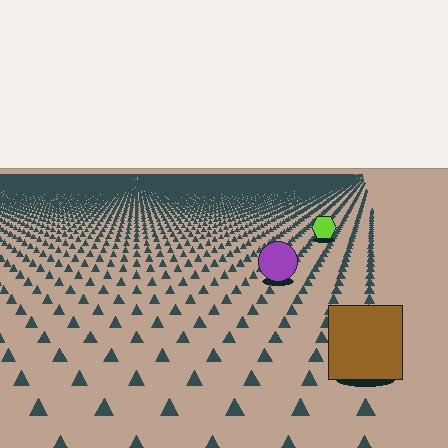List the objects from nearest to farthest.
From nearest to farthest: the brown square, the purple circle, the lime hexagon.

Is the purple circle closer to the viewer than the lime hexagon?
Yes. The purple circle is closer — you can tell from the texture gradient: the ground texture is coarser near it.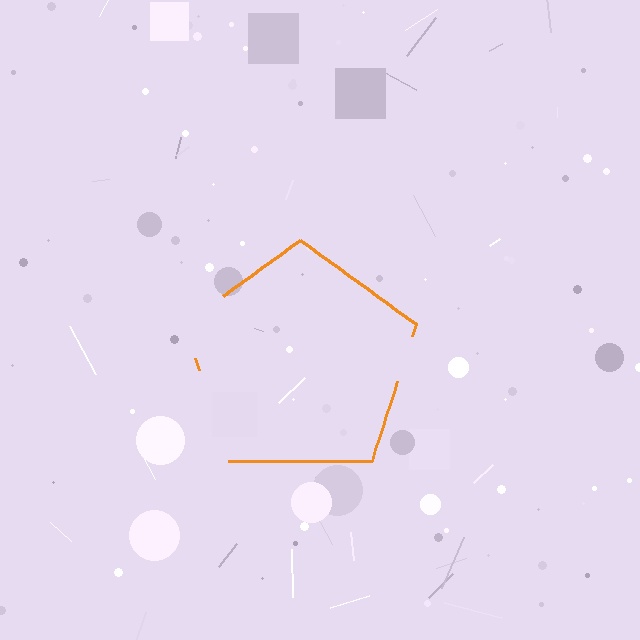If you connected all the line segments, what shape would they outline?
They would outline a pentagon.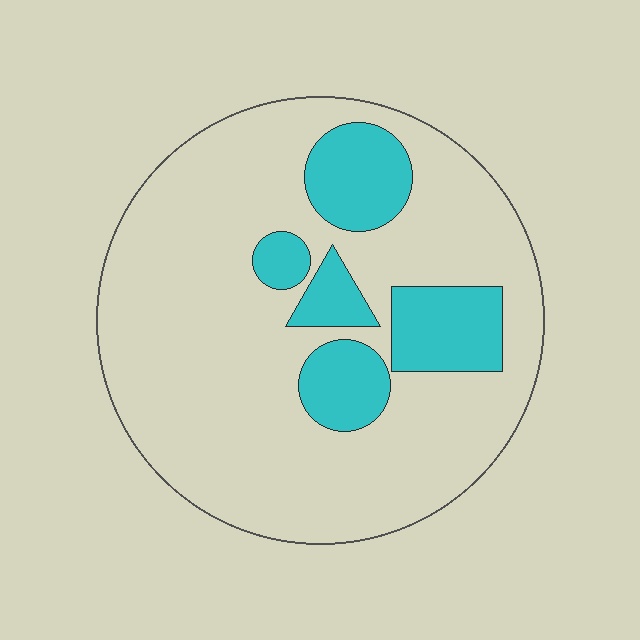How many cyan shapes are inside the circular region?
5.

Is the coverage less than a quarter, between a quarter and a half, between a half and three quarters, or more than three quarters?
Less than a quarter.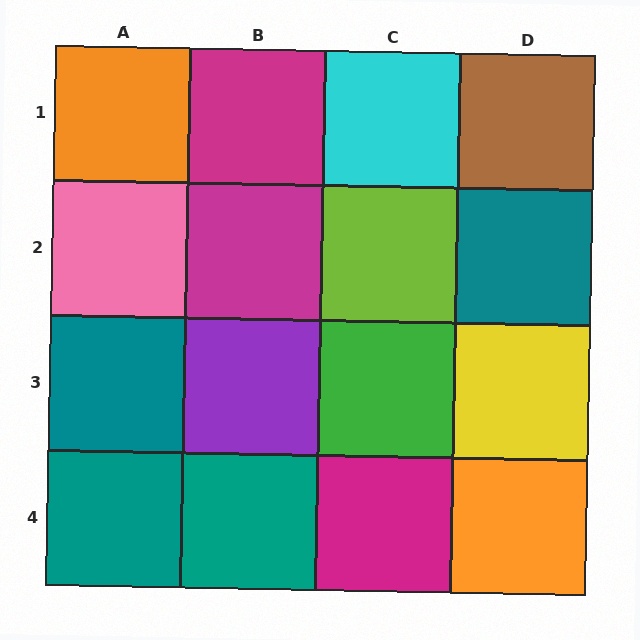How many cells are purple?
1 cell is purple.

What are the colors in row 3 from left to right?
Teal, purple, green, yellow.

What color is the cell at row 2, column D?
Teal.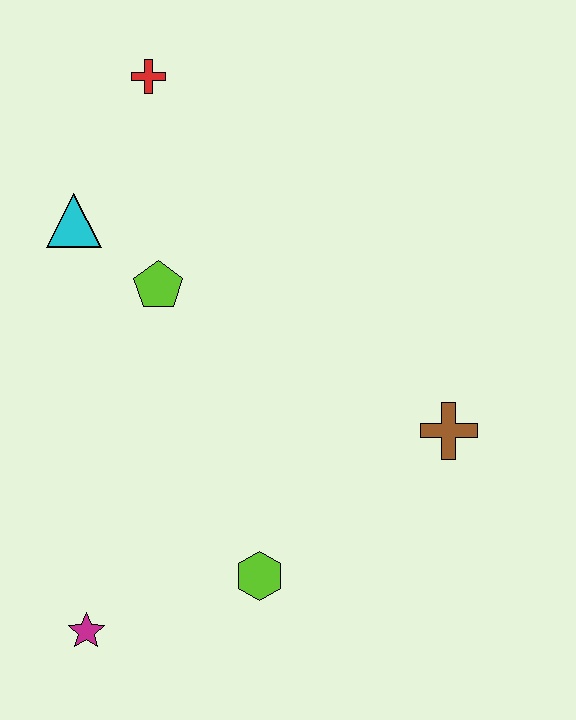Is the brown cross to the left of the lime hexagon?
No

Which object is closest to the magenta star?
The lime hexagon is closest to the magenta star.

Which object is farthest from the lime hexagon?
The red cross is farthest from the lime hexagon.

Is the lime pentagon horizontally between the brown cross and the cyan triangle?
Yes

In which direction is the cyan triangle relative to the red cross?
The cyan triangle is below the red cross.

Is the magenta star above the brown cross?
No